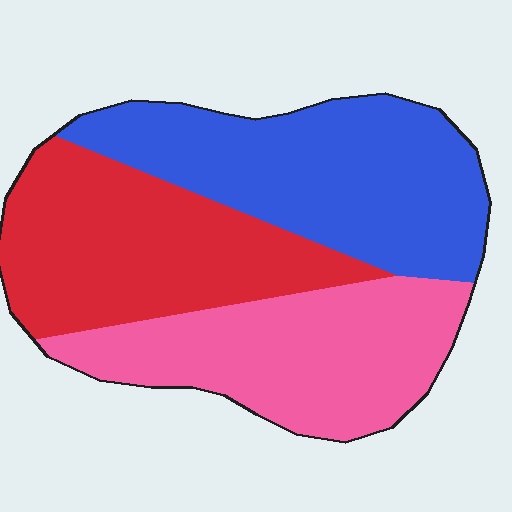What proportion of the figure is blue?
Blue covers roughly 35% of the figure.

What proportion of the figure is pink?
Pink takes up about one third (1/3) of the figure.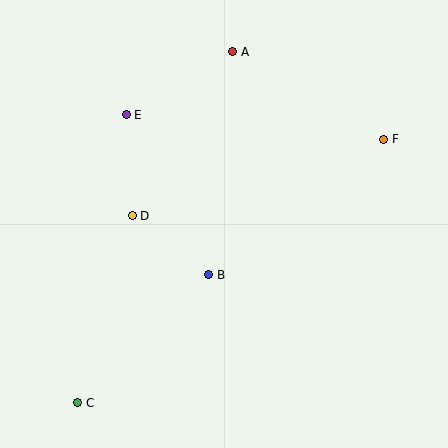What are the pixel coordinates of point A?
Point A is at (233, 52).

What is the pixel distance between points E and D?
The distance between E and D is 101 pixels.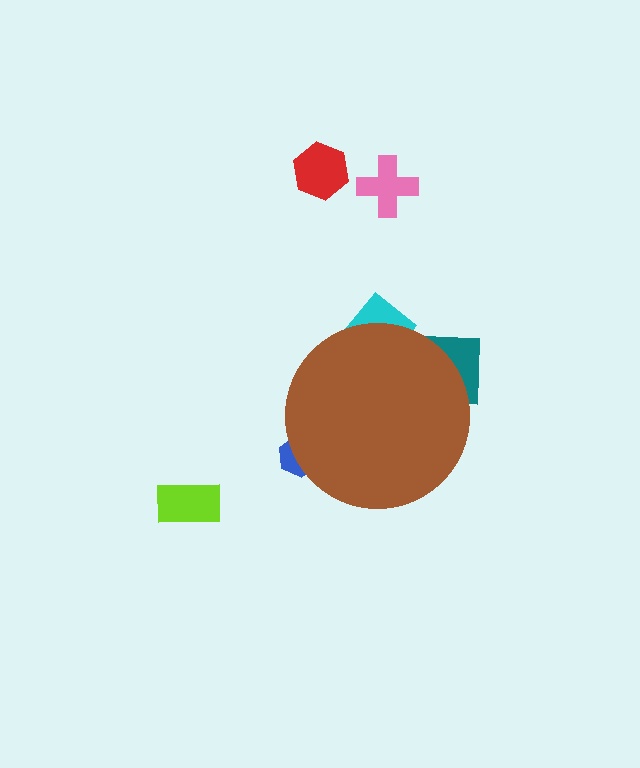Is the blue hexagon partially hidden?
Yes, the blue hexagon is partially hidden behind the brown circle.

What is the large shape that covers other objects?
A brown circle.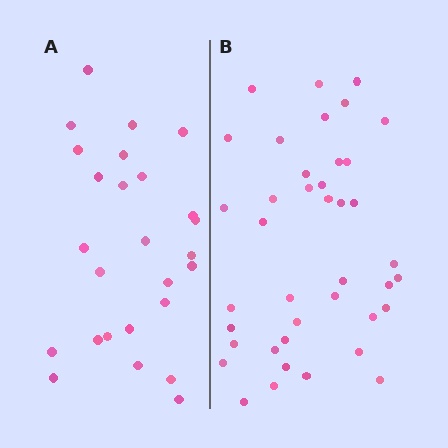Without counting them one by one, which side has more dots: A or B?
Region B (the right region) has more dots.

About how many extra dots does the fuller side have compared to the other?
Region B has approximately 15 more dots than region A.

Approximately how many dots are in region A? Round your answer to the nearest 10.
About 30 dots. (The exact count is 26, which rounds to 30.)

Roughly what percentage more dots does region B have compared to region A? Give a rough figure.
About 55% more.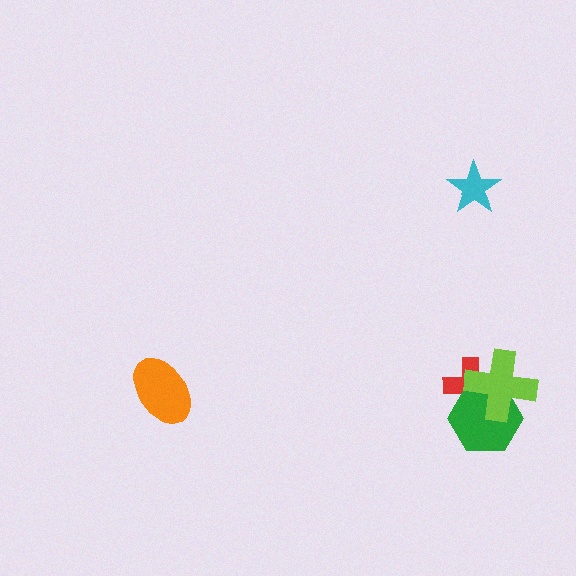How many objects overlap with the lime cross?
2 objects overlap with the lime cross.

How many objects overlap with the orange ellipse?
0 objects overlap with the orange ellipse.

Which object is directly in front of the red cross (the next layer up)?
The green hexagon is directly in front of the red cross.